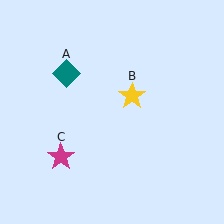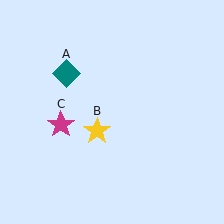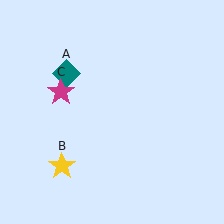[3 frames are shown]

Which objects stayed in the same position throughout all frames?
Teal diamond (object A) remained stationary.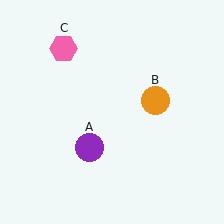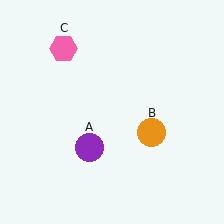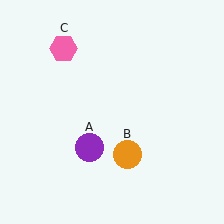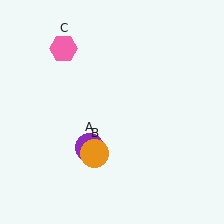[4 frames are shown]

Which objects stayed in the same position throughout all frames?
Purple circle (object A) and pink hexagon (object C) remained stationary.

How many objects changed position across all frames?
1 object changed position: orange circle (object B).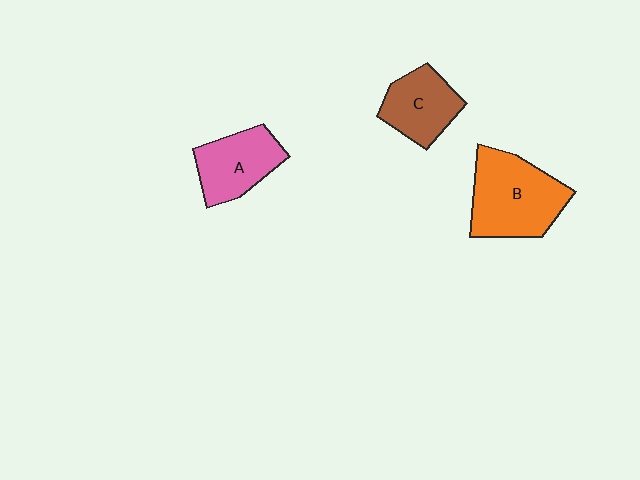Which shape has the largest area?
Shape B (orange).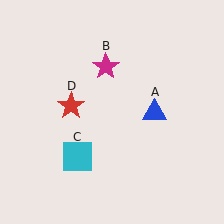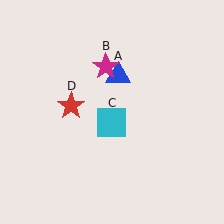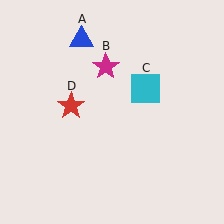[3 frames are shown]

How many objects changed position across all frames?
2 objects changed position: blue triangle (object A), cyan square (object C).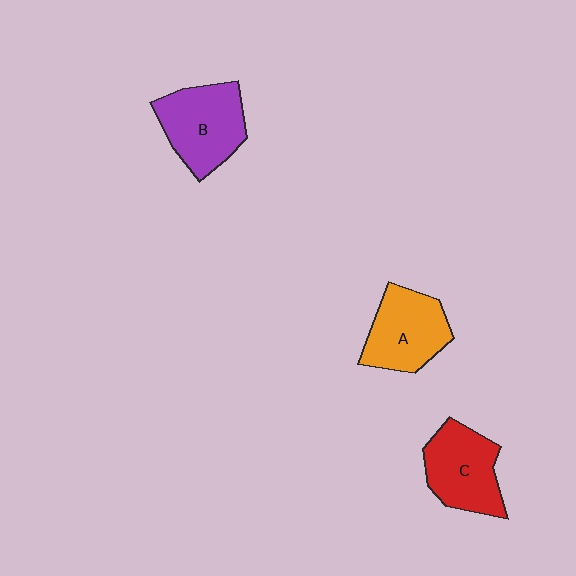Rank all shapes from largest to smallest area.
From largest to smallest: B (purple), C (red), A (orange).